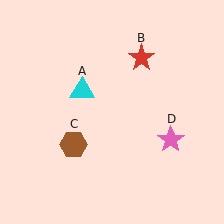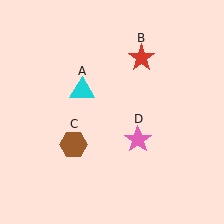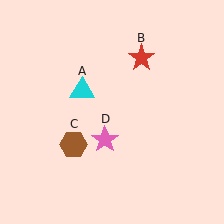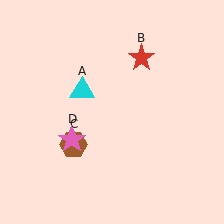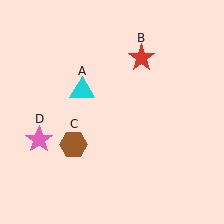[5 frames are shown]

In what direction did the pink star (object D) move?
The pink star (object D) moved left.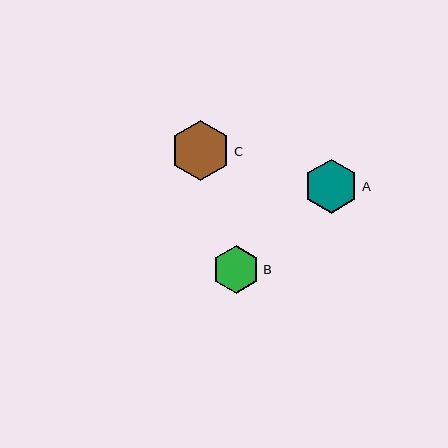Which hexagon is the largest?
Hexagon C is the largest with a size of approximately 60 pixels.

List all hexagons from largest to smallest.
From largest to smallest: C, A, B.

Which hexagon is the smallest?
Hexagon B is the smallest with a size of approximately 48 pixels.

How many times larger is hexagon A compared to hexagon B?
Hexagon A is approximately 1.1 times the size of hexagon B.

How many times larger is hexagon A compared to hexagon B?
Hexagon A is approximately 1.1 times the size of hexagon B.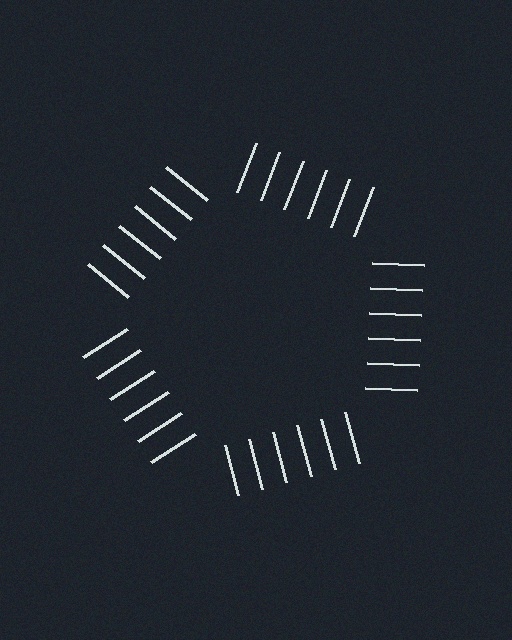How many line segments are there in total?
30 — 6 along each of the 5 edges.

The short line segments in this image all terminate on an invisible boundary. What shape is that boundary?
An illusory pentagon — the line segments terminate on its edges but no continuous stroke is drawn.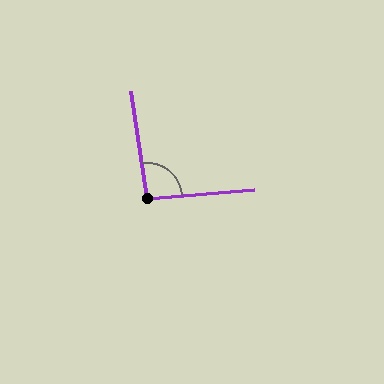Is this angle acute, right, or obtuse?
It is approximately a right angle.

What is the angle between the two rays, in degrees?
Approximately 94 degrees.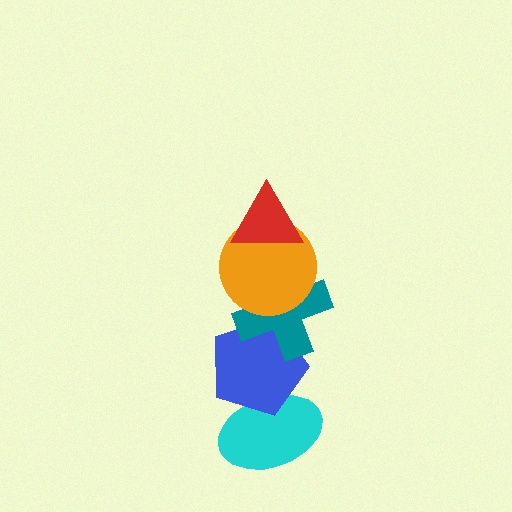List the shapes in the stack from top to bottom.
From top to bottom: the red triangle, the orange circle, the teal cross, the blue pentagon, the cyan ellipse.